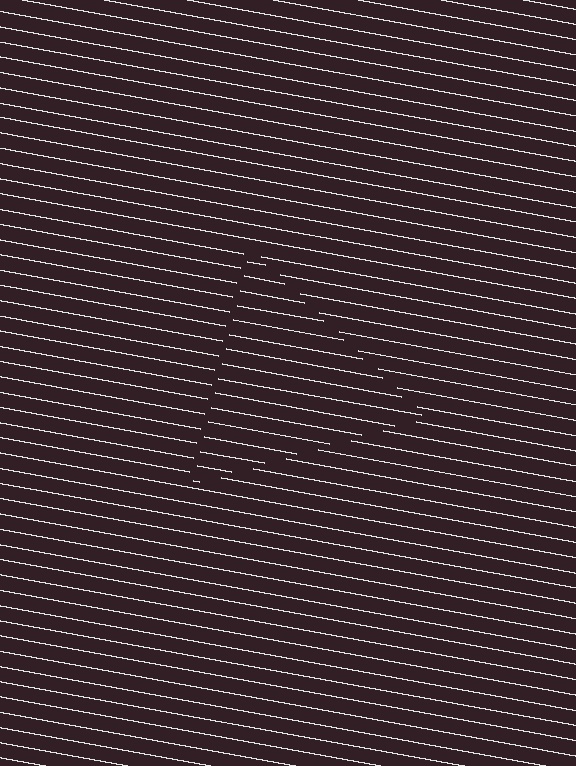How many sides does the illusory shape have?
3 sides — the line-ends trace a triangle.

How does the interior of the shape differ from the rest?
The interior of the shape contains the same grating, shifted by half a period — the contour is defined by the phase discontinuity where line-ends from the inner and outer gratings abut.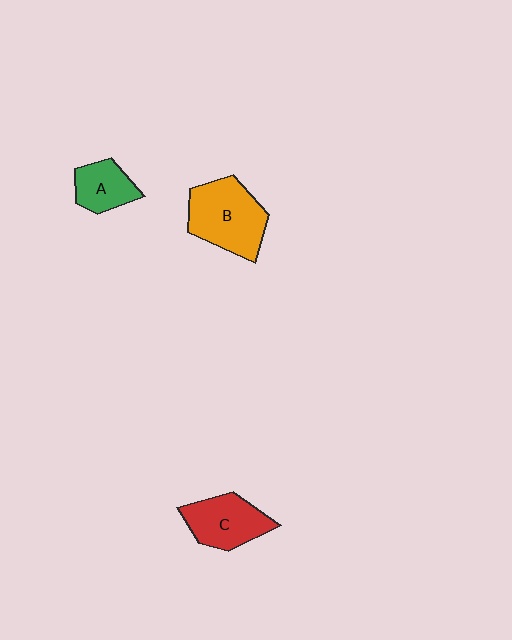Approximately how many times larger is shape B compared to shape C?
Approximately 1.3 times.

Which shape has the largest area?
Shape B (orange).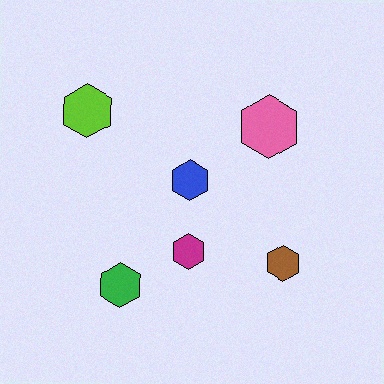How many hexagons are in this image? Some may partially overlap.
There are 6 hexagons.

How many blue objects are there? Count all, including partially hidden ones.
There is 1 blue object.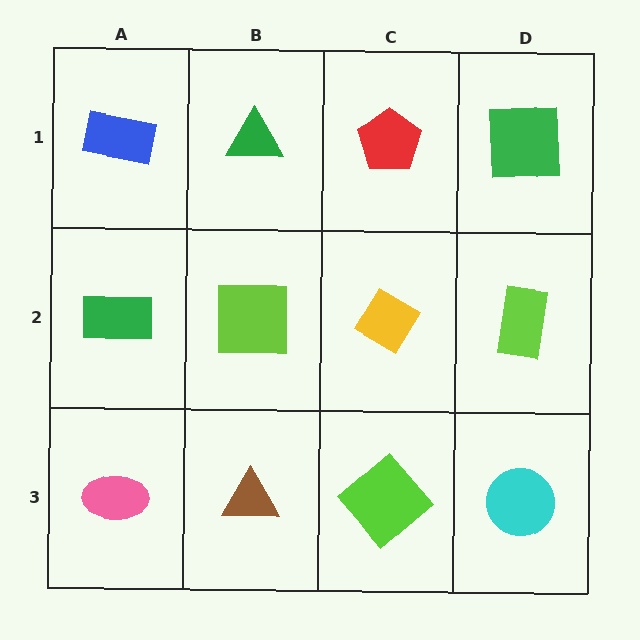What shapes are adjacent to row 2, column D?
A green square (row 1, column D), a cyan circle (row 3, column D), a yellow diamond (row 2, column C).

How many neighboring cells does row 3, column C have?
3.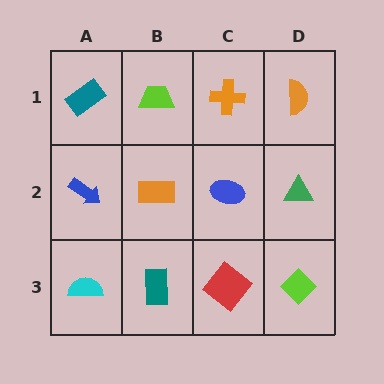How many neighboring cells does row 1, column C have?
3.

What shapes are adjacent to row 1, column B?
An orange rectangle (row 2, column B), a teal rectangle (row 1, column A), an orange cross (row 1, column C).